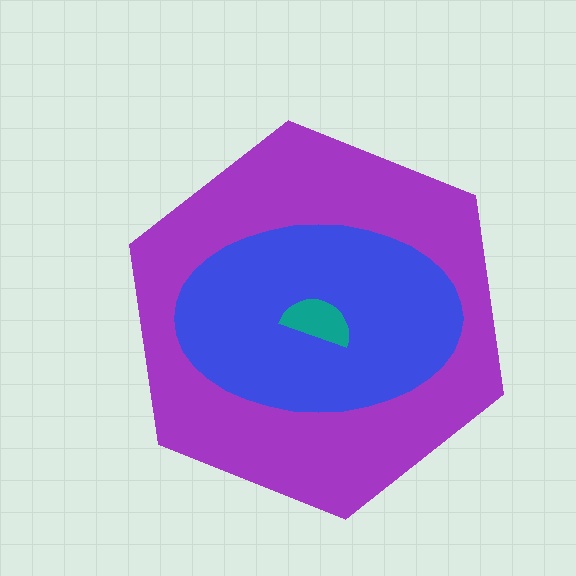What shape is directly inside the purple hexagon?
The blue ellipse.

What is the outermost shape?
The purple hexagon.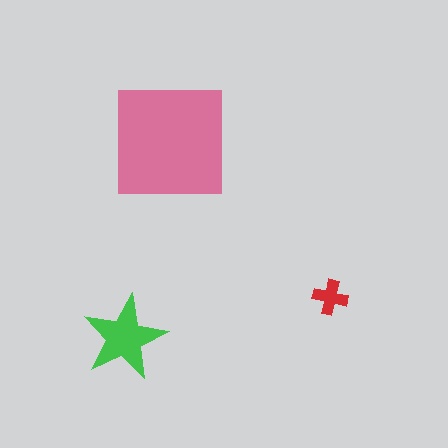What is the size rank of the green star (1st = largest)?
2nd.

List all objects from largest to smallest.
The pink square, the green star, the red cross.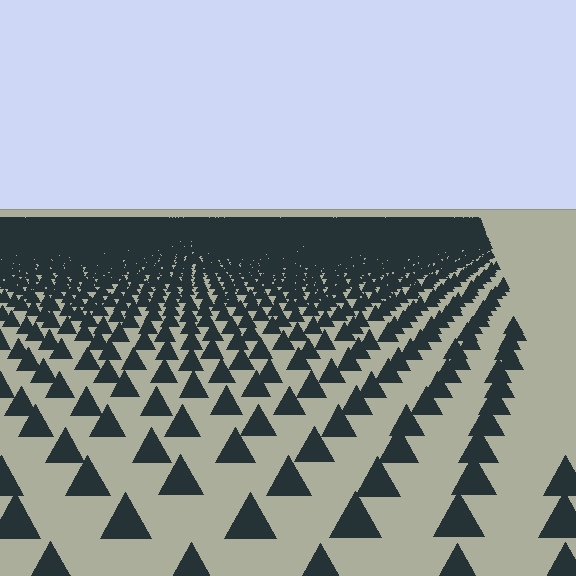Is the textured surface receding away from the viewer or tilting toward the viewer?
The surface is receding away from the viewer. Texture elements get smaller and denser toward the top.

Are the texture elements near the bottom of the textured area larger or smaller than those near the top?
Larger. Near the bottom, elements are closer to the viewer and appear at a bigger on-screen size.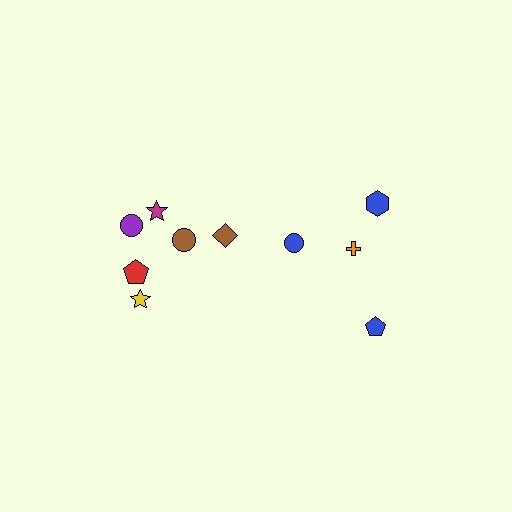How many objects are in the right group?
There are 4 objects.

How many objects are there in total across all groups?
There are 10 objects.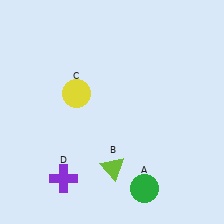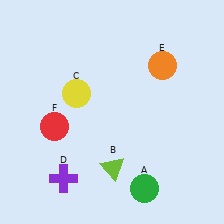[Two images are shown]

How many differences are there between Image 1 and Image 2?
There are 2 differences between the two images.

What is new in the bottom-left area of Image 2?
A red circle (F) was added in the bottom-left area of Image 2.